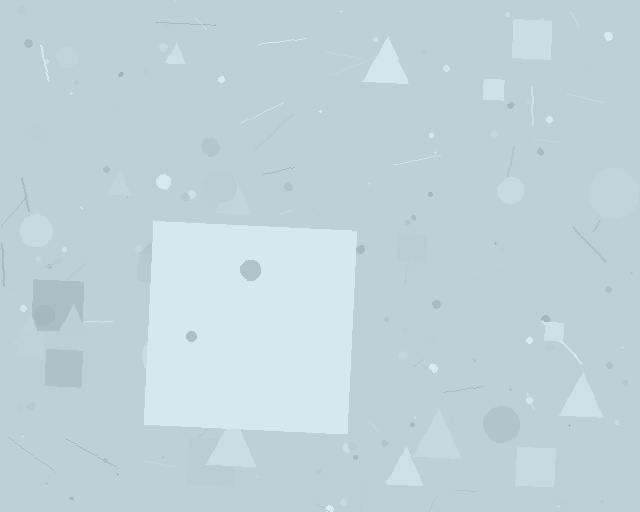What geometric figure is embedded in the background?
A square is embedded in the background.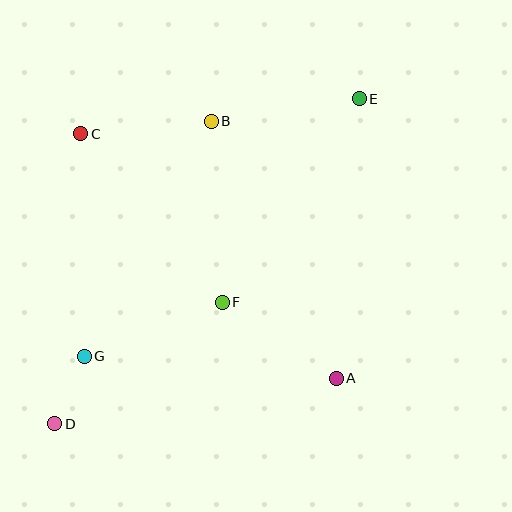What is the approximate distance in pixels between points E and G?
The distance between E and G is approximately 377 pixels.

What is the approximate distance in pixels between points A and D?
The distance between A and D is approximately 285 pixels.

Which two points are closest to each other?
Points D and G are closest to each other.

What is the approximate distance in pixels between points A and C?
The distance between A and C is approximately 354 pixels.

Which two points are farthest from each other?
Points D and E are farthest from each other.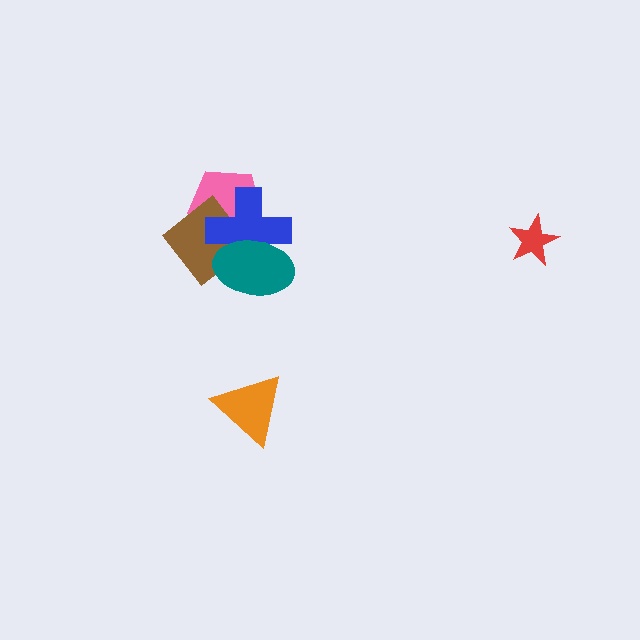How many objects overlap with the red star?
0 objects overlap with the red star.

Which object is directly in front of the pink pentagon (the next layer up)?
The brown diamond is directly in front of the pink pentagon.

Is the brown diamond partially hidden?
Yes, it is partially covered by another shape.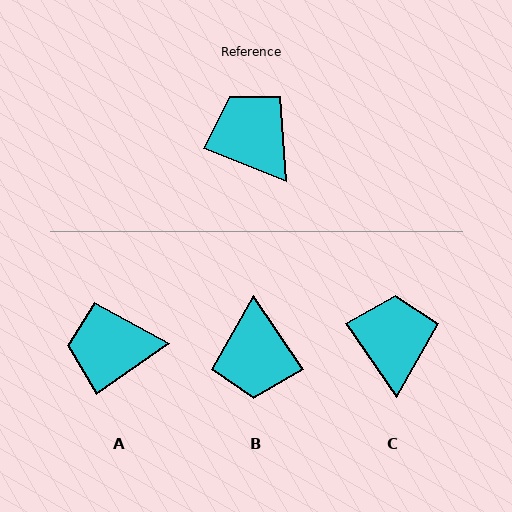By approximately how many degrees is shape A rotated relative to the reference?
Approximately 57 degrees counter-clockwise.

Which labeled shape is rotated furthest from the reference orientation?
B, about 146 degrees away.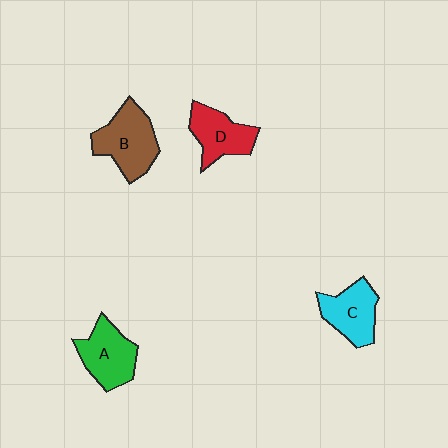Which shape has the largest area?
Shape B (brown).